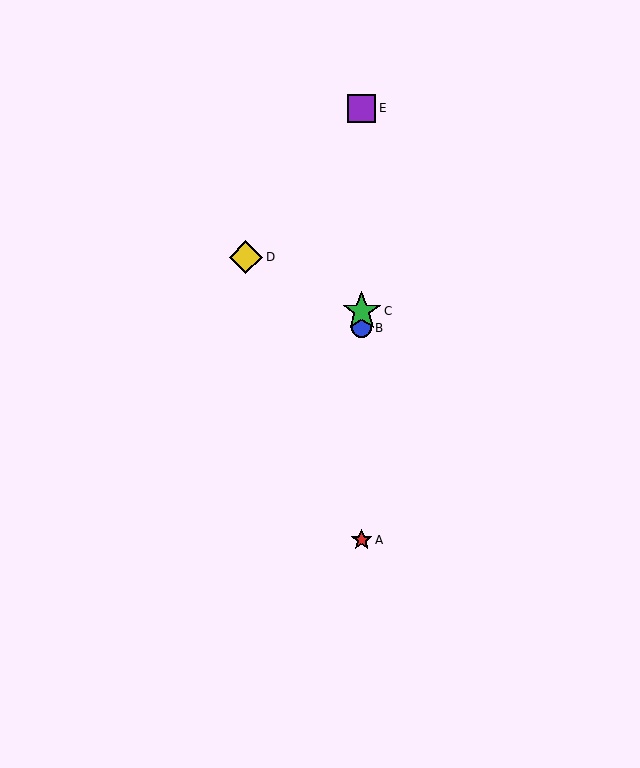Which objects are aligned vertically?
Objects A, B, C, E are aligned vertically.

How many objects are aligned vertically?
4 objects (A, B, C, E) are aligned vertically.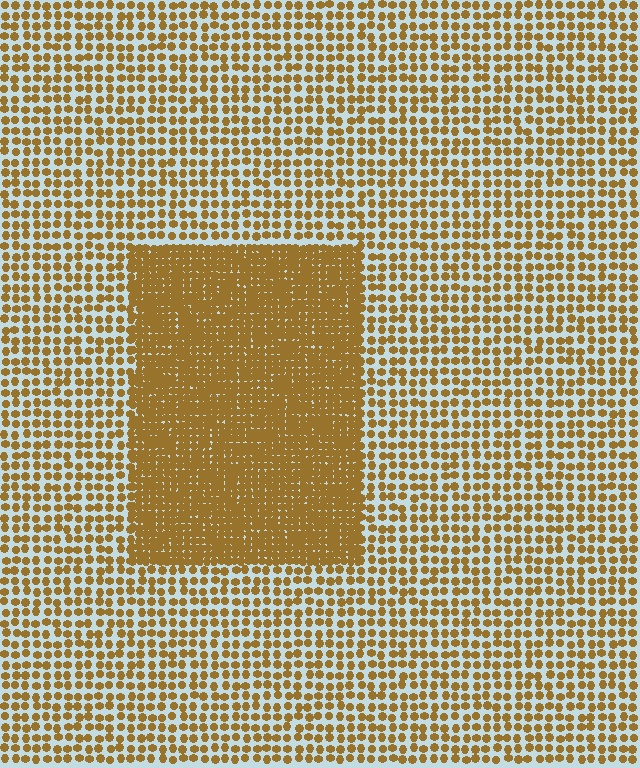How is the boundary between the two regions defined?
The boundary is defined by a change in element density (approximately 2.4x ratio). All elements are the same color, size, and shape.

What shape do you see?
I see a rectangle.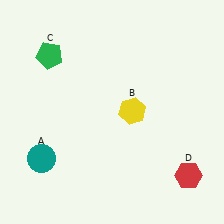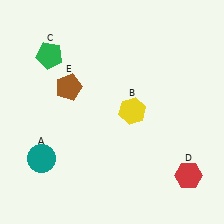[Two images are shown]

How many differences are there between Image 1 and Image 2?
There is 1 difference between the two images.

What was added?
A brown pentagon (E) was added in Image 2.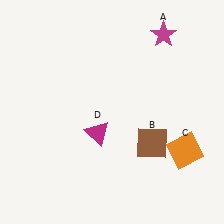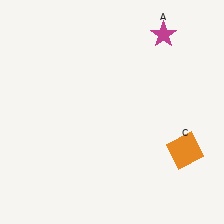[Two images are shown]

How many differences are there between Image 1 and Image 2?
There are 2 differences between the two images.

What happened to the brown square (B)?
The brown square (B) was removed in Image 2. It was in the bottom-right area of Image 1.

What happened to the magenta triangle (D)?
The magenta triangle (D) was removed in Image 2. It was in the bottom-left area of Image 1.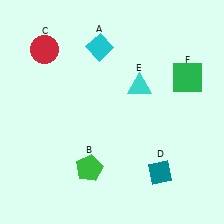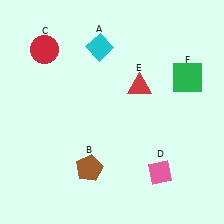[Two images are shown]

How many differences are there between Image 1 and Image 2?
There are 3 differences between the two images.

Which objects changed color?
B changed from green to brown. D changed from teal to pink. E changed from cyan to red.